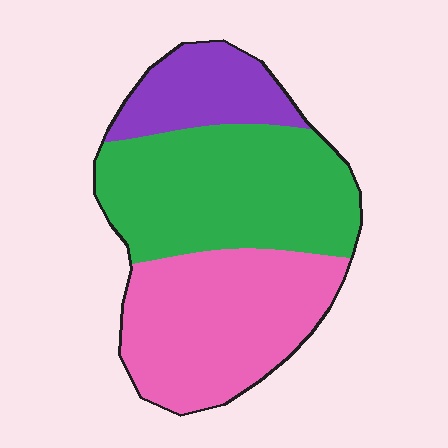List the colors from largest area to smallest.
From largest to smallest: green, pink, purple.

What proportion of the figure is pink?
Pink takes up about two fifths (2/5) of the figure.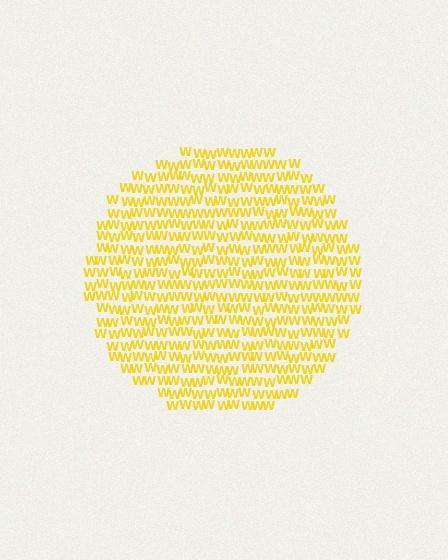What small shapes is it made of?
It is made of small letter W's.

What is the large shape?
The large shape is a circle.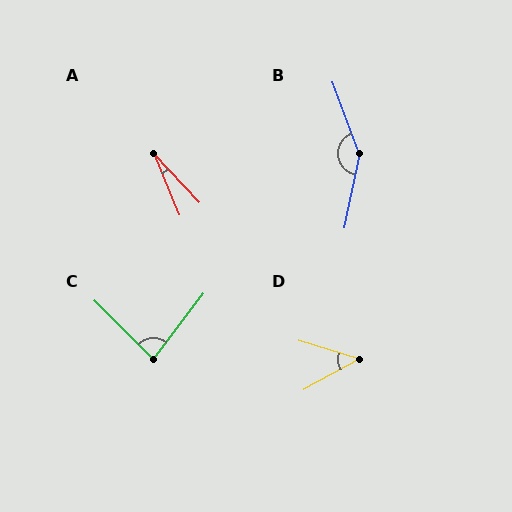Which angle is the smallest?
A, at approximately 21 degrees.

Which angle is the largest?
B, at approximately 148 degrees.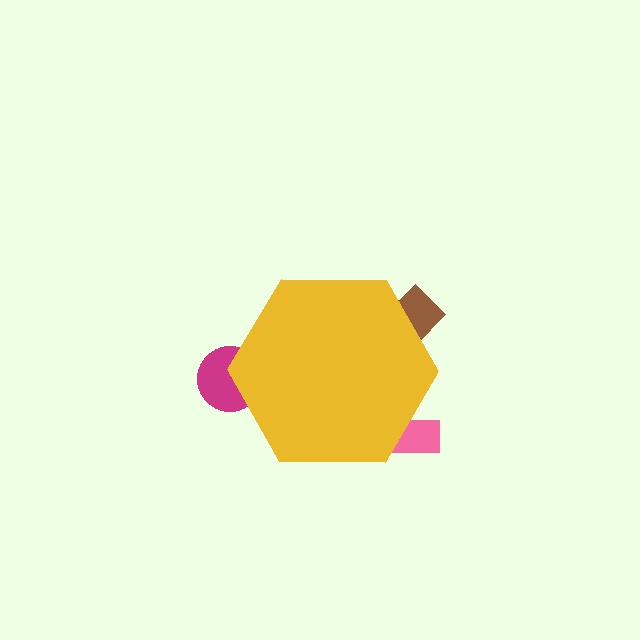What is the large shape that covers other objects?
A yellow hexagon.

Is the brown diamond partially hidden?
Yes, the brown diamond is partially hidden behind the yellow hexagon.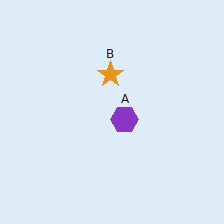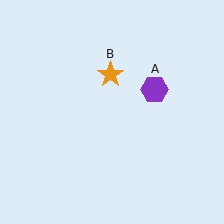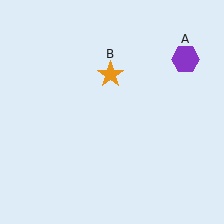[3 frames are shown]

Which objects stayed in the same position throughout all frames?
Orange star (object B) remained stationary.